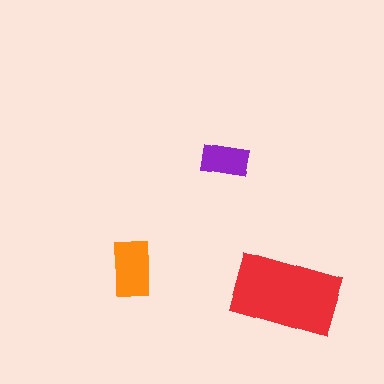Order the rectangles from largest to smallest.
the red one, the orange one, the purple one.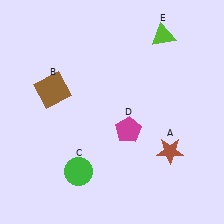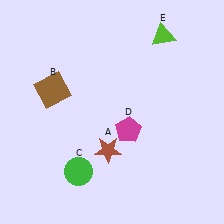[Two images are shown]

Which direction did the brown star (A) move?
The brown star (A) moved left.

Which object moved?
The brown star (A) moved left.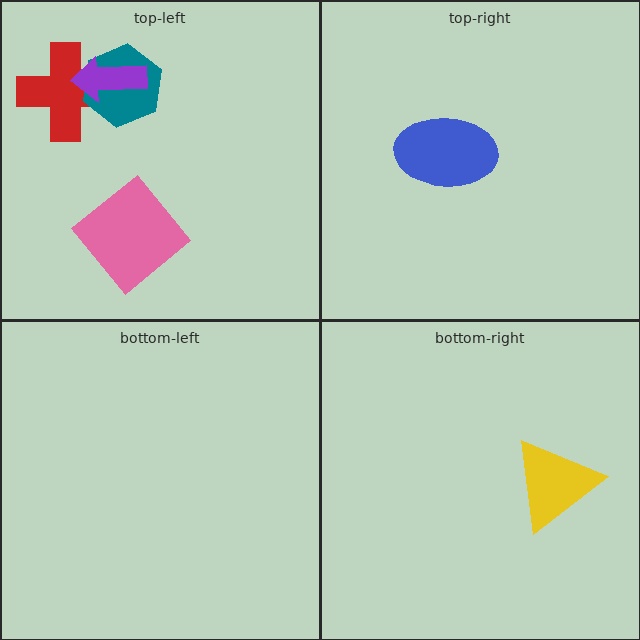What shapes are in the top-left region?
The red cross, the teal hexagon, the pink diamond, the purple arrow.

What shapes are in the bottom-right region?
The yellow triangle.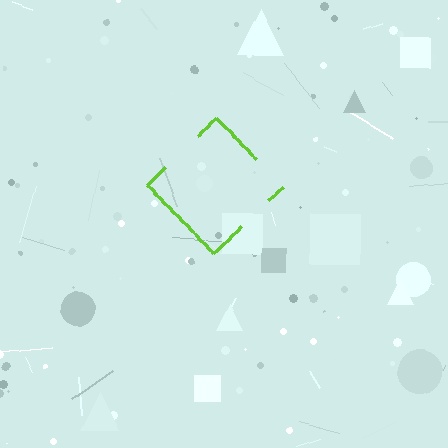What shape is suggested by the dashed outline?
The dashed outline suggests a diamond.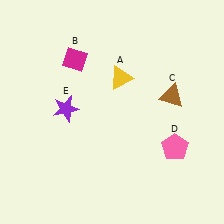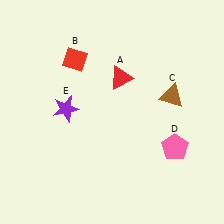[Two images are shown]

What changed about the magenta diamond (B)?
In Image 1, B is magenta. In Image 2, it changed to red.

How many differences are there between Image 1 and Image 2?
There are 2 differences between the two images.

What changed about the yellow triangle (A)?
In Image 1, A is yellow. In Image 2, it changed to red.